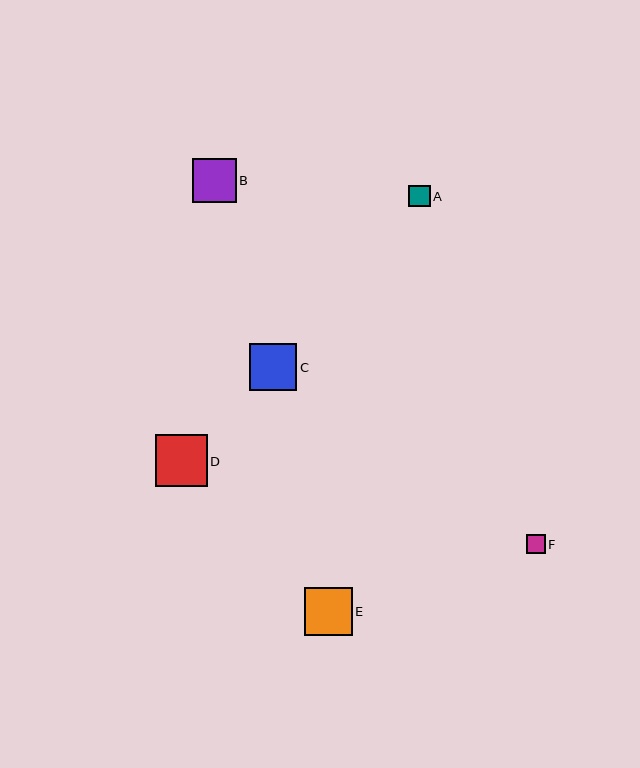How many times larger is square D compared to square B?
Square D is approximately 1.2 times the size of square B.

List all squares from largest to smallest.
From largest to smallest: D, E, C, B, A, F.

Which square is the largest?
Square D is the largest with a size of approximately 52 pixels.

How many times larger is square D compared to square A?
Square D is approximately 2.4 times the size of square A.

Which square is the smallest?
Square F is the smallest with a size of approximately 18 pixels.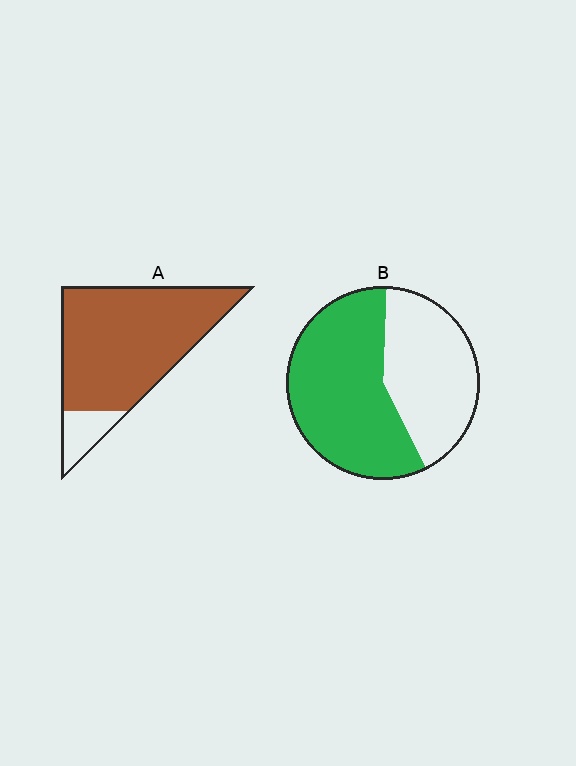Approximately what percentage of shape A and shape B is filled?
A is approximately 85% and B is approximately 60%.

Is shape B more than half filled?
Yes.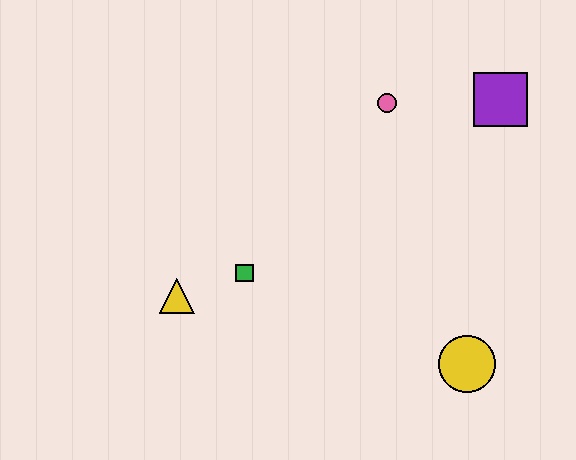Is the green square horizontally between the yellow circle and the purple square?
No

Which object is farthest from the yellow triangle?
The purple square is farthest from the yellow triangle.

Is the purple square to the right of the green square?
Yes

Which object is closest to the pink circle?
The purple square is closest to the pink circle.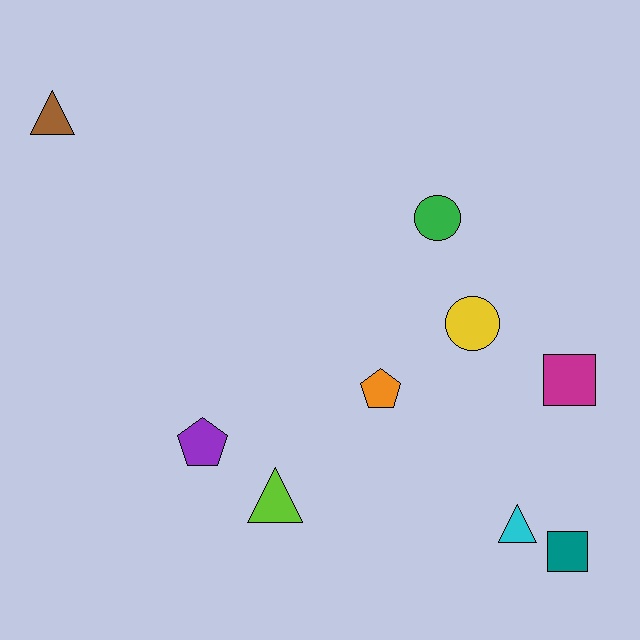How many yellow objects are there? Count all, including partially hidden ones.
There is 1 yellow object.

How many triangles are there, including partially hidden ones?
There are 3 triangles.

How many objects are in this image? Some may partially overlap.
There are 9 objects.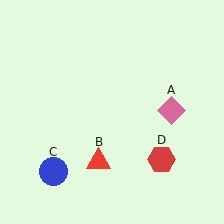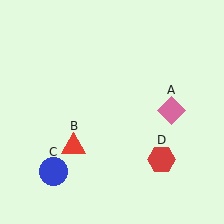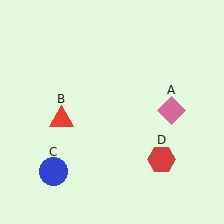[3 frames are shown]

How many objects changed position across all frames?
1 object changed position: red triangle (object B).